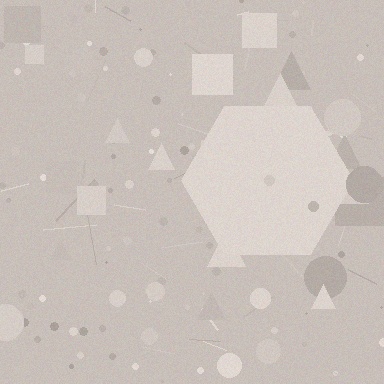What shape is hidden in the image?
A hexagon is hidden in the image.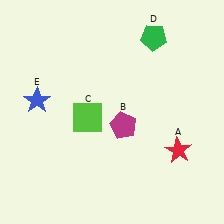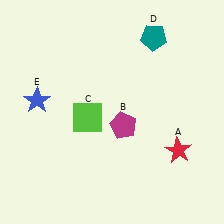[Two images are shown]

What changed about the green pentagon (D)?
In Image 1, D is green. In Image 2, it changed to teal.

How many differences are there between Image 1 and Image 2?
There is 1 difference between the two images.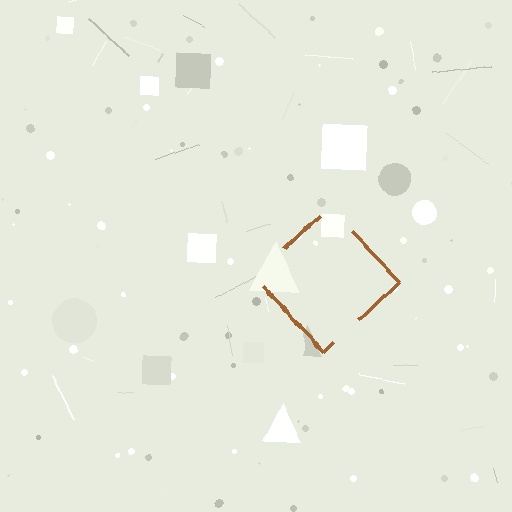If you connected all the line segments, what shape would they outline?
They would outline a diamond.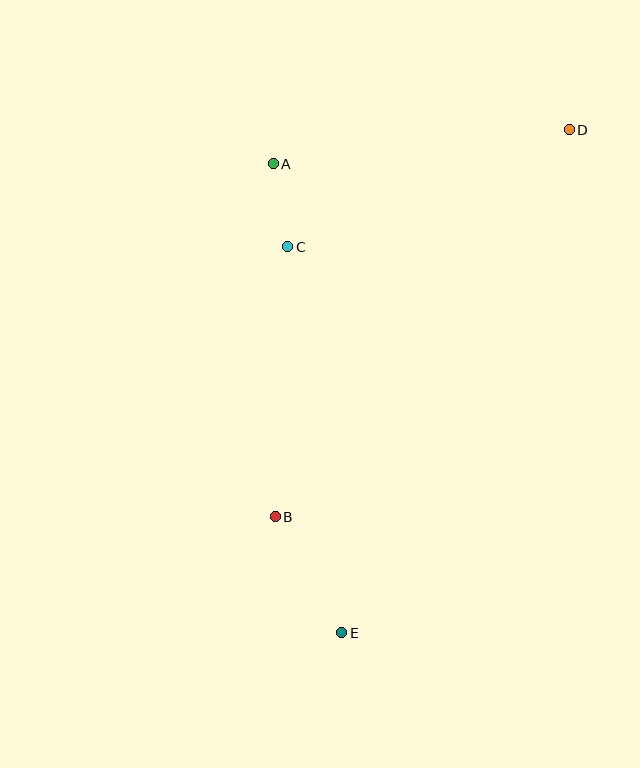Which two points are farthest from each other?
Points D and E are farthest from each other.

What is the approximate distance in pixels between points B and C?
The distance between B and C is approximately 270 pixels.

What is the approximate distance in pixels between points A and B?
The distance between A and B is approximately 353 pixels.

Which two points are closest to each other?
Points A and C are closest to each other.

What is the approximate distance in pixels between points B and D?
The distance between B and D is approximately 486 pixels.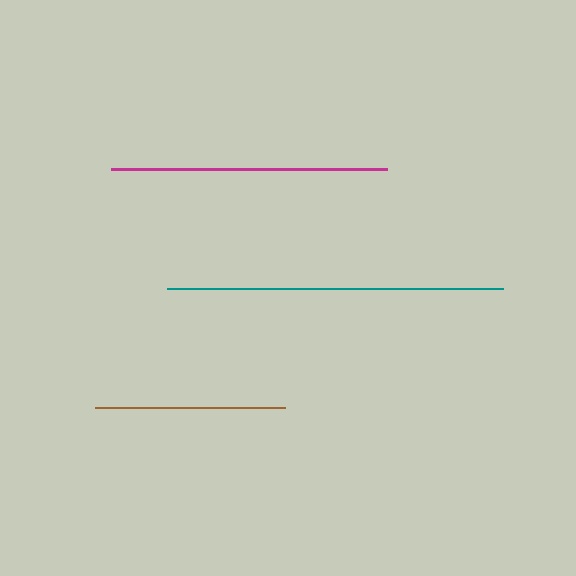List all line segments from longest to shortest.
From longest to shortest: teal, magenta, brown.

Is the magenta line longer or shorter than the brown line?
The magenta line is longer than the brown line.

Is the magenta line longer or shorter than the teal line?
The teal line is longer than the magenta line.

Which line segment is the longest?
The teal line is the longest at approximately 336 pixels.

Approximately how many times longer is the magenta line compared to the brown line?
The magenta line is approximately 1.5 times the length of the brown line.